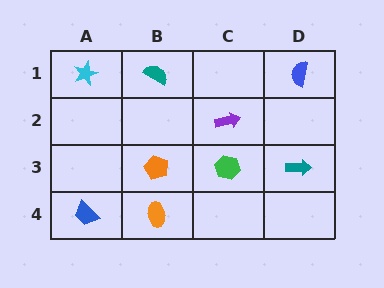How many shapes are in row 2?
1 shape.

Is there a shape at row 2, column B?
No, that cell is empty.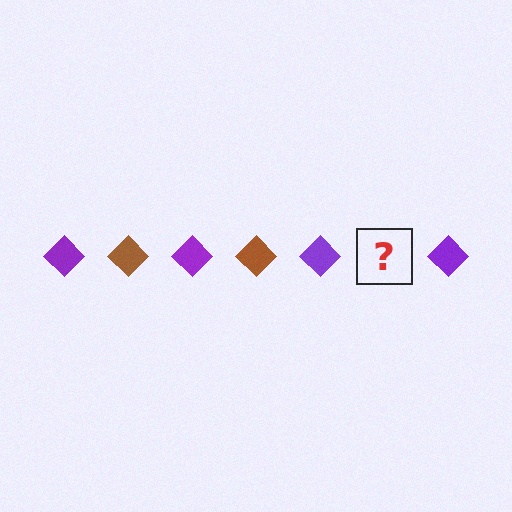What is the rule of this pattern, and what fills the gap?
The rule is that the pattern cycles through purple, brown diamonds. The gap should be filled with a brown diamond.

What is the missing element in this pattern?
The missing element is a brown diamond.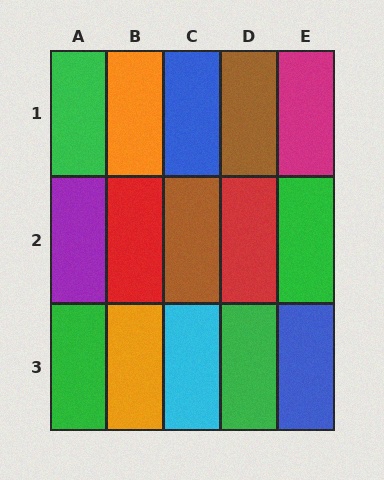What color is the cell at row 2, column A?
Purple.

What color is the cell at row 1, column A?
Green.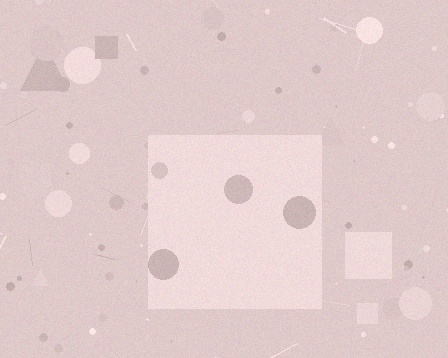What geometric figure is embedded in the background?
A square is embedded in the background.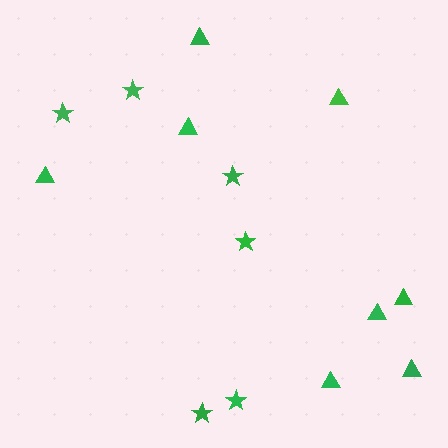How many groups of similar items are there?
There are 2 groups: one group of triangles (8) and one group of stars (6).